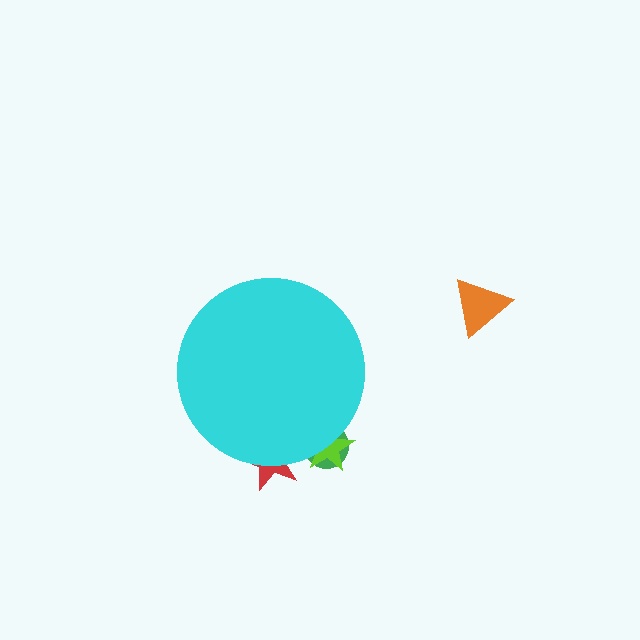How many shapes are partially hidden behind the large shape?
3 shapes are partially hidden.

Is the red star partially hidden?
Yes, the red star is partially hidden behind the cyan circle.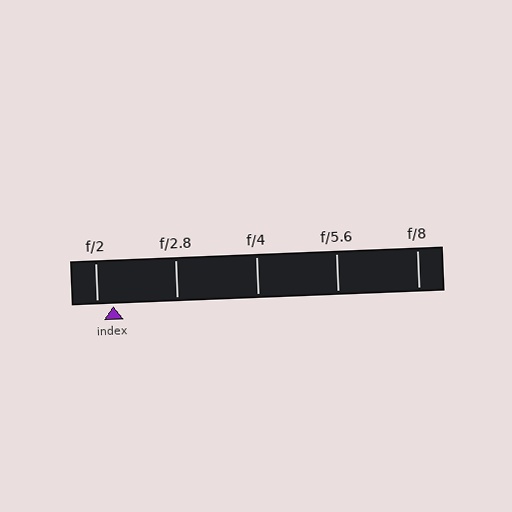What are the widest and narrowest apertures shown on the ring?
The widest aperture shown is f/2 and the narrowest is f/8.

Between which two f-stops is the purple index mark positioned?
The index mark is between f/2 and f/2.8.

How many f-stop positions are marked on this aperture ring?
There are 5 f-stop positions marked.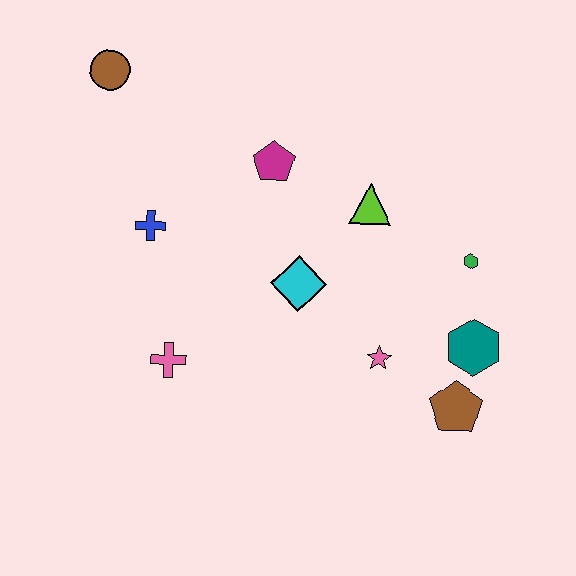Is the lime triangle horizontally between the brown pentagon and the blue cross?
Yes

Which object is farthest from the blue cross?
The brown pentagon is farthest from the blue cross.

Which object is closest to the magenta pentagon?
The lime triangle is closest to the magenta pentagon.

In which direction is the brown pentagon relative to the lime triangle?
The brown pentagon is below the lime triangle.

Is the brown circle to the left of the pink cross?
Yes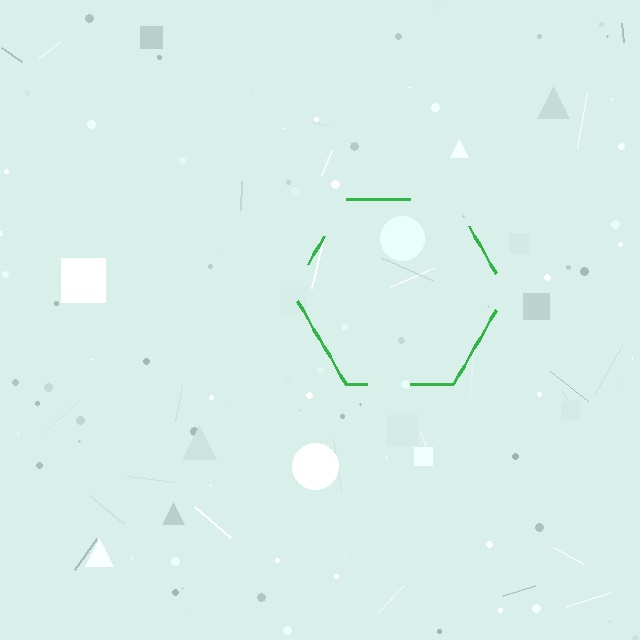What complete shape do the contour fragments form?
The contour fragments form a hexagon.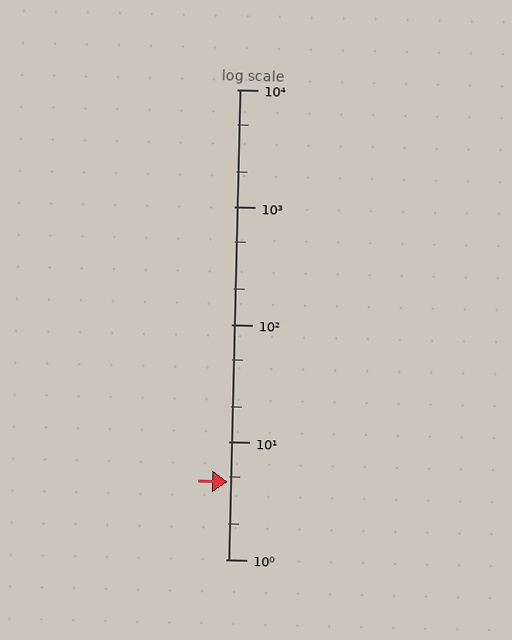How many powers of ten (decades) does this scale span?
The scale spans 4 decades, from 1 to 10000.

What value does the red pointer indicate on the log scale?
The pointer indicates approximately 4.6.